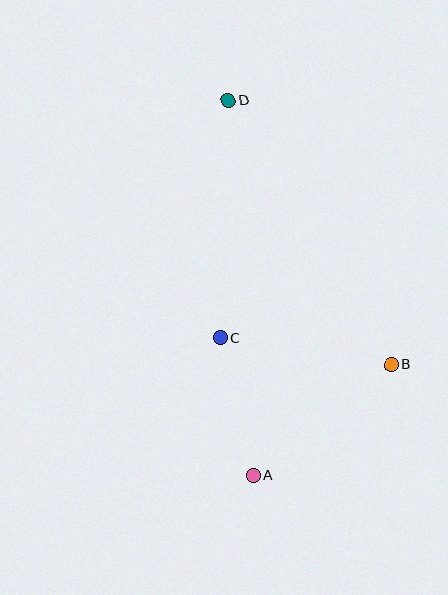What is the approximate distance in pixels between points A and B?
The distance between A and B is approximately 177 pixels.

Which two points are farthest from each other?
Points A and D are farthest from each other.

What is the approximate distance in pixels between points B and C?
The distance between B and C is approximately 173 pixels.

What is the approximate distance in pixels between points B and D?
The distance between B and D is approximately 310 pixels.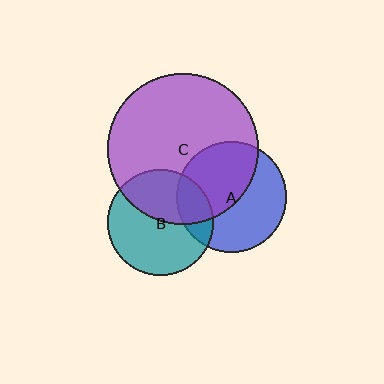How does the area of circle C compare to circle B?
Approximately 2.0 times.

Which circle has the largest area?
Circle C (purple).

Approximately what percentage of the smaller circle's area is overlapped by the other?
Approximately 20%.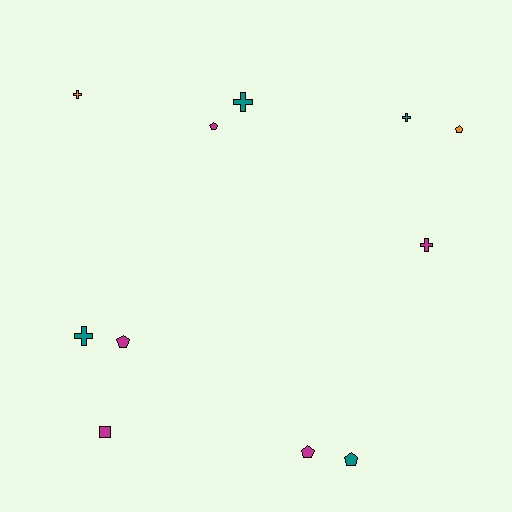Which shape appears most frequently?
Cross, with 5 objects.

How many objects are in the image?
There are 11 objects.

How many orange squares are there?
There are no orange squares.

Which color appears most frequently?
Magenta, with 5 objects.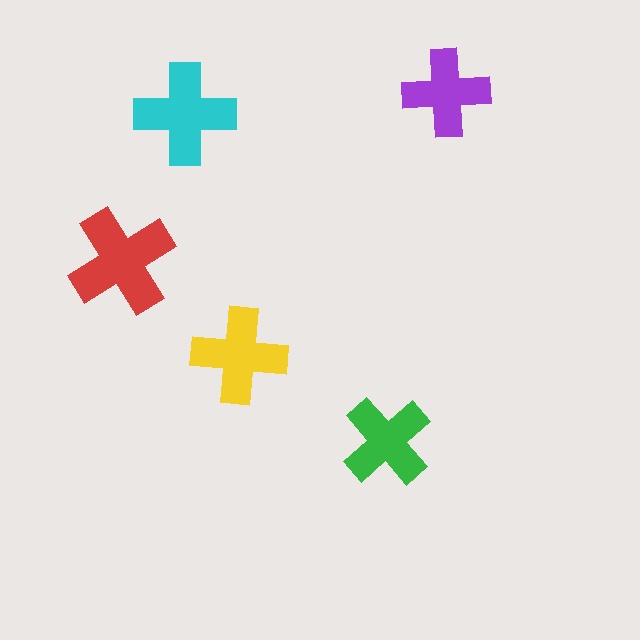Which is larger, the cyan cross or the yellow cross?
The cyan one.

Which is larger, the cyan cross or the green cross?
The cyan one.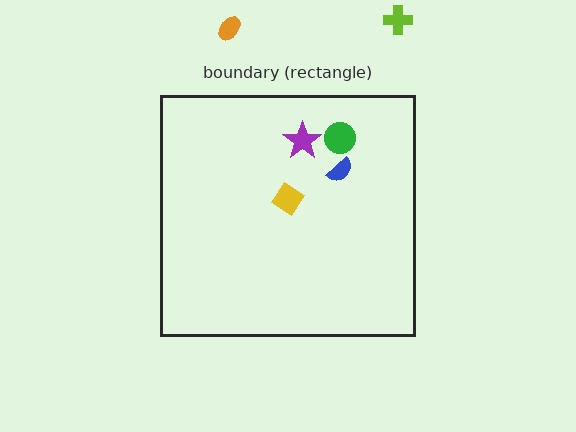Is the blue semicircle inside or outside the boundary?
Inside.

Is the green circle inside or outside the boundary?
Inside.